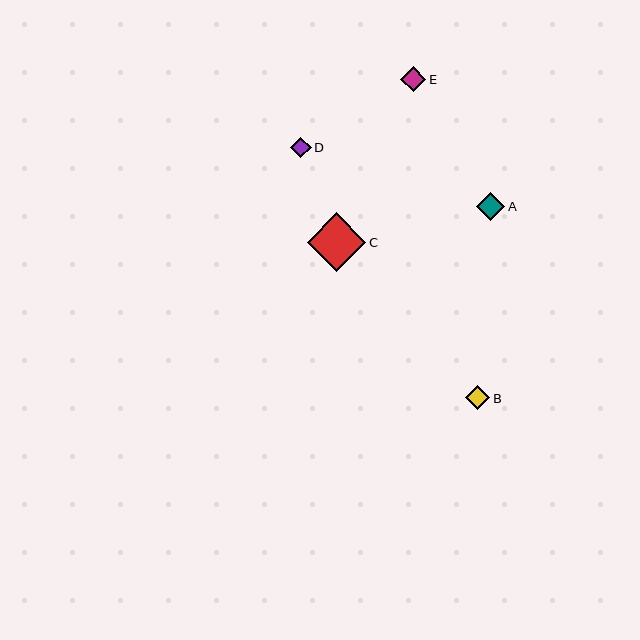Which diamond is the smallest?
Diamond D is the smallest with a size of approximately 20 pixels.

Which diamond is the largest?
Diamond C is the largest with a size of approximately 59 pixels.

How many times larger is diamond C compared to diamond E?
Diamond C is approximately 2.4 times the size of diamond E.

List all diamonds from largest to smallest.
From largest to smallest: C, A, E, B, D.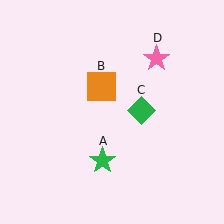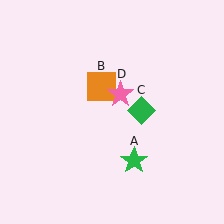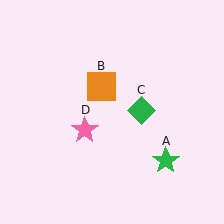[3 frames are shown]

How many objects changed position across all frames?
2 objects changed position: green star (object A), pink star (object D).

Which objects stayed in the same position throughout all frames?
Orange square (object B) and green diamond (object C) remained stationary.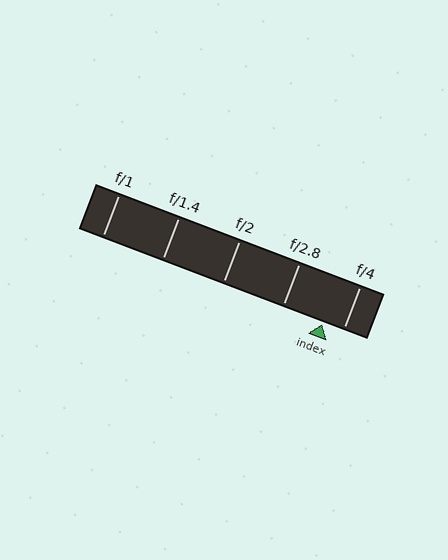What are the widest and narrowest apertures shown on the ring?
The widest aperture shown is f/1 and the narrowest is f/4.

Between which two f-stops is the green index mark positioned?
The index mark is between f/2.8 and f/4.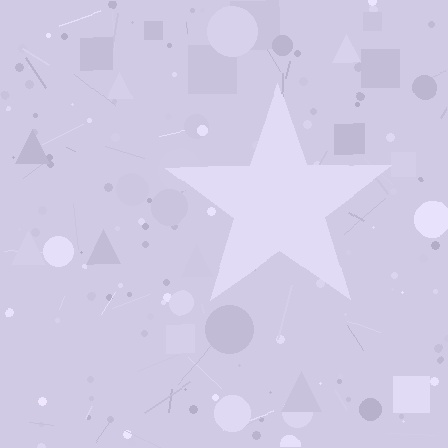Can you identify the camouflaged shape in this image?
The camouflaged shape is a star.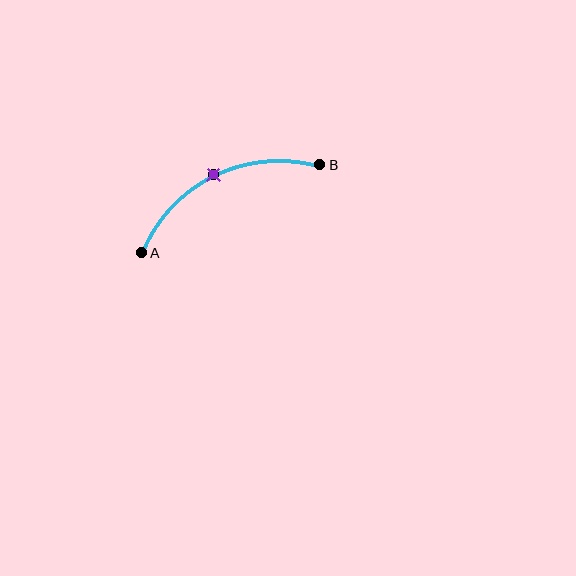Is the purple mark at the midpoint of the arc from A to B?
Yes. The purple mark lies on the arc at equal arc-length from both A and B — it is the arc midpoint.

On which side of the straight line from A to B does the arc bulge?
The arc bulges above the straight line connecting A and B.